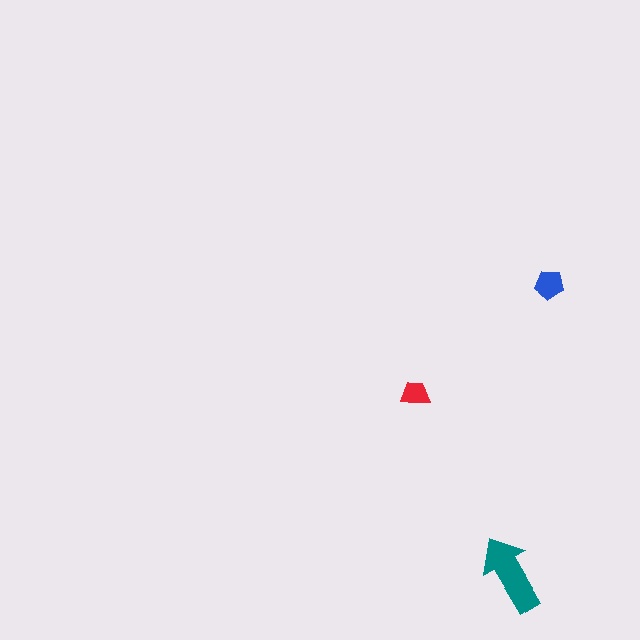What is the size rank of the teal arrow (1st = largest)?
1st.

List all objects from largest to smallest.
The teal arrow, the blue pentagon, the red trapezoid.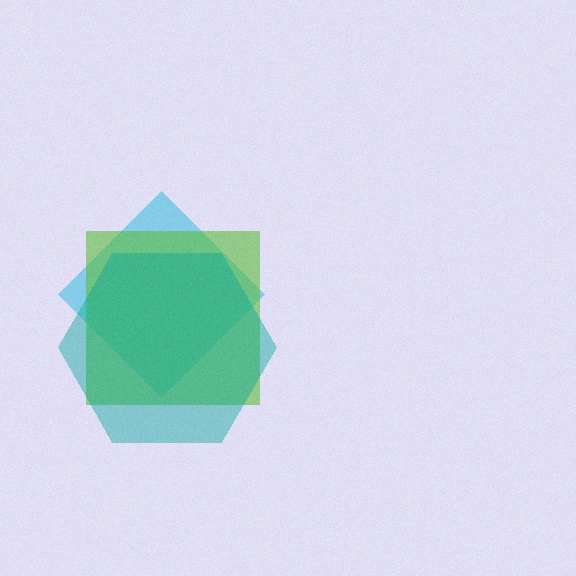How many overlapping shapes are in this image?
There are 3 overlapping shapes in the image.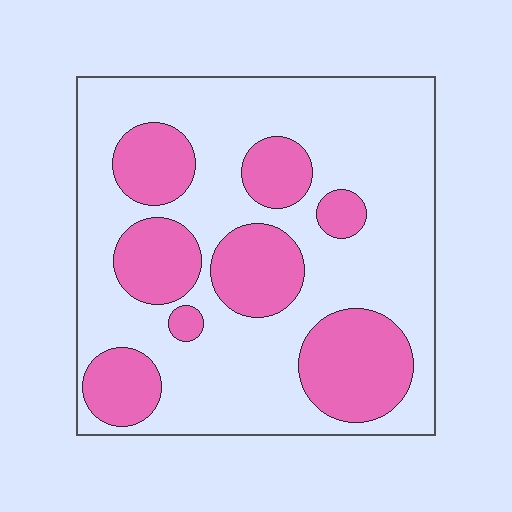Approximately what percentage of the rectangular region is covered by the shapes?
Approximately 30%.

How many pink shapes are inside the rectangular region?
8.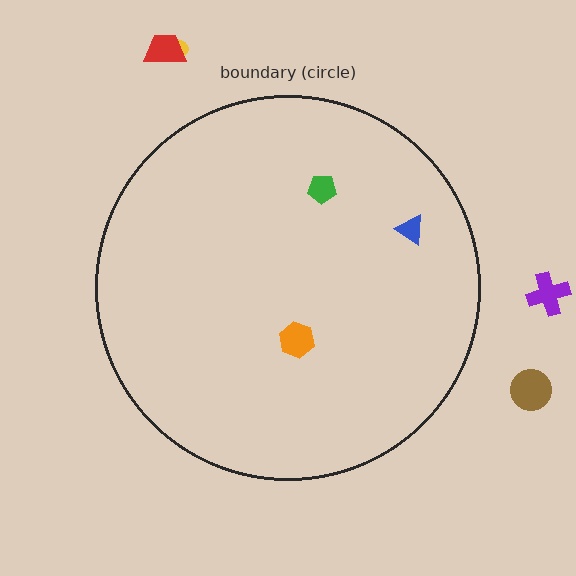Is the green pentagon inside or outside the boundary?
Inside.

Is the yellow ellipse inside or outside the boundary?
Outside.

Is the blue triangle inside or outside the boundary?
Inside.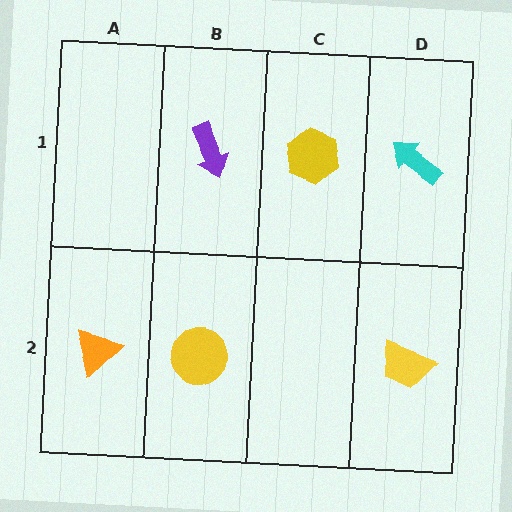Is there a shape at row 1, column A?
No, that cell is empty.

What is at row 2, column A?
An orange triangle.